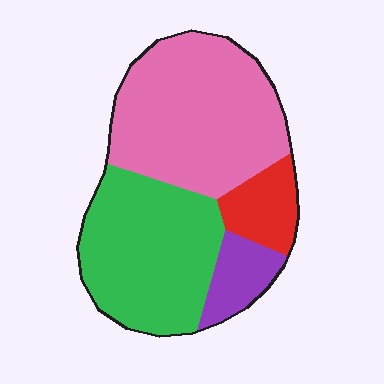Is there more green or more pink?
Pink.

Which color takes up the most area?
Pink, at roughly 45%.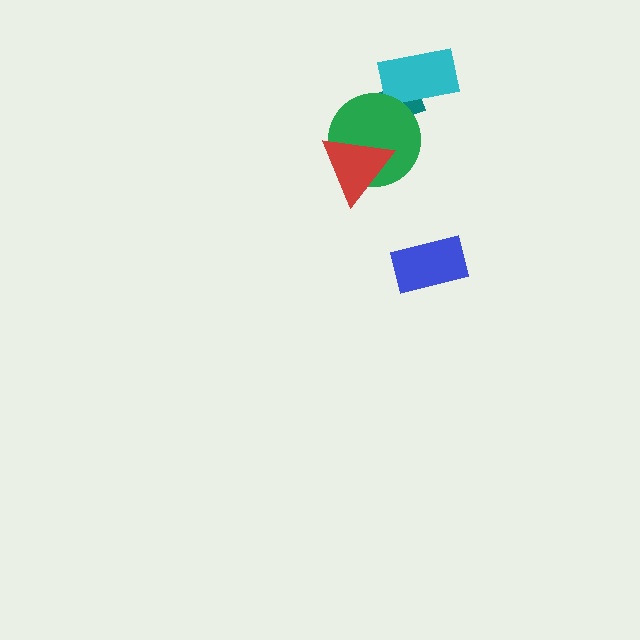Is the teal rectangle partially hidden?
Yes, it is partially covered by another shape.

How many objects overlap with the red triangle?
1 object overlaps with the red triangle.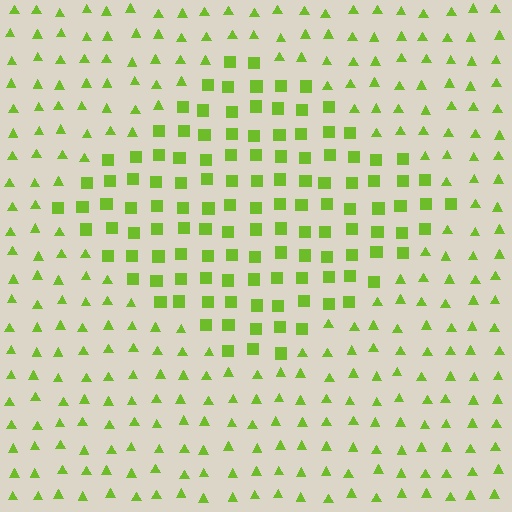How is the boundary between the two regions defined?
The boundary is defined by a change in element shape: squares inside vs. triangles outside. All elements share the same color and spacing.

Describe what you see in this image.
The image is filled with small lime elements arranged in a uniform grid. A diamond-shaped region contains squares, while the surrounding area contains triangles. The boundary is defined purely by the change in element shape.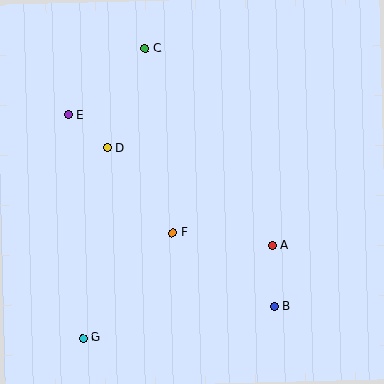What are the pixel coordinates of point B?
Point B is at (274, 306).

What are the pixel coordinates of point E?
Point E is at (68, 115).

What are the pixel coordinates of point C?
Point C is at (145, 49).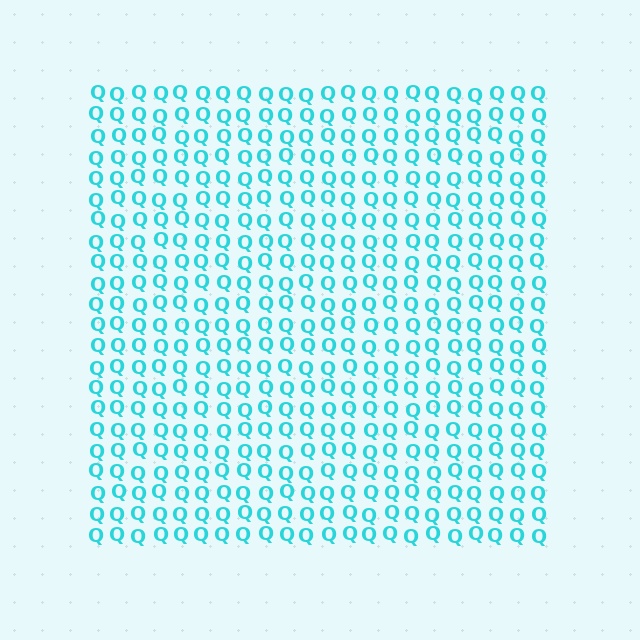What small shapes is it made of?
It is made of small letter Q's.